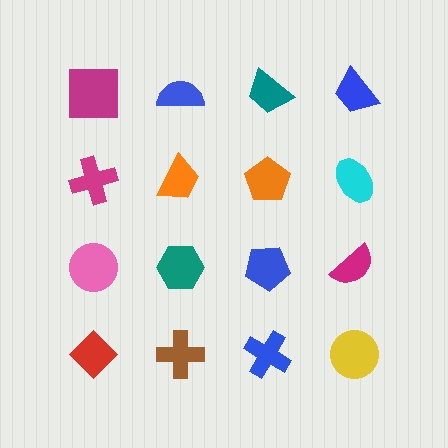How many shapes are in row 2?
4 shapes.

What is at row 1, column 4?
A blue trapezoid.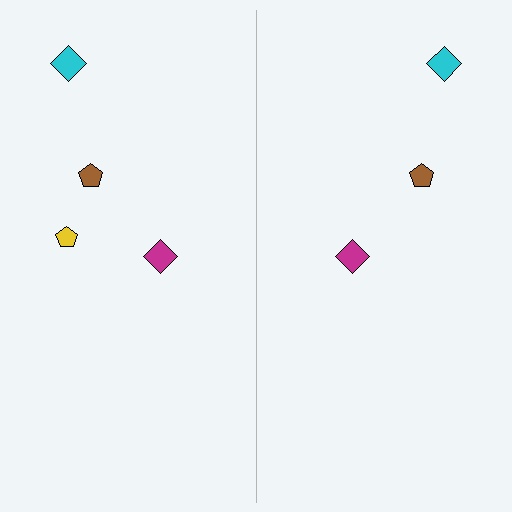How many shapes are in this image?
There are 7 shapes in this image.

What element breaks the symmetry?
A yellow pentagon is missing from the right side.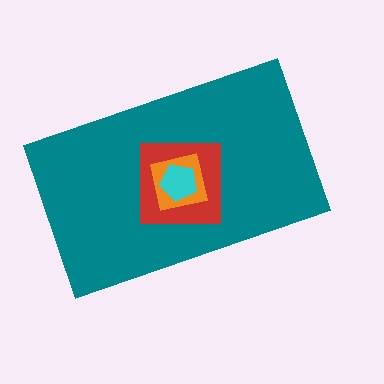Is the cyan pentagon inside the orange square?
Yes.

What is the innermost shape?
The cyan pentagon.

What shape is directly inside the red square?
The orange square.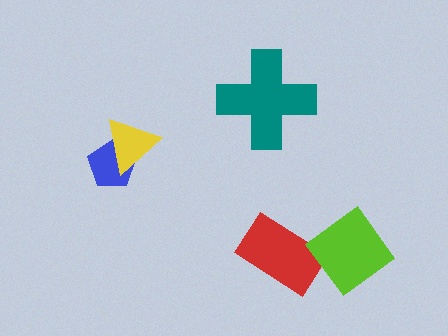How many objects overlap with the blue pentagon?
1 object overlaps with the blue pentagon.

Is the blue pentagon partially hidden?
Yes, it is partially covered by another shape.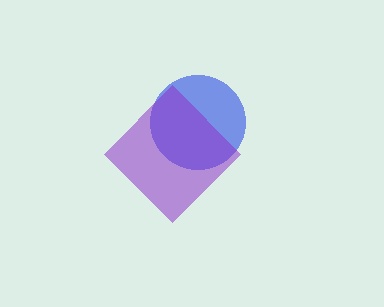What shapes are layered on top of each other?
The layered shapes are: a blue circle, a purple diamond.